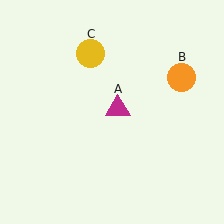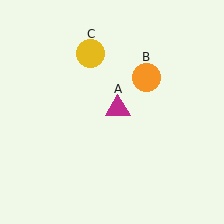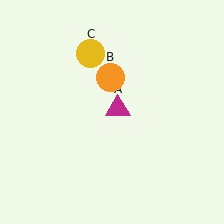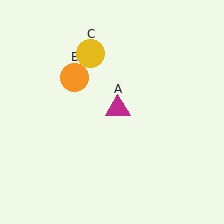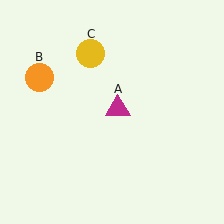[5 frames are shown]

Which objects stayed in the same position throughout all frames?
Magenta triangle (object A) and yellow circle (object C) remained stationary.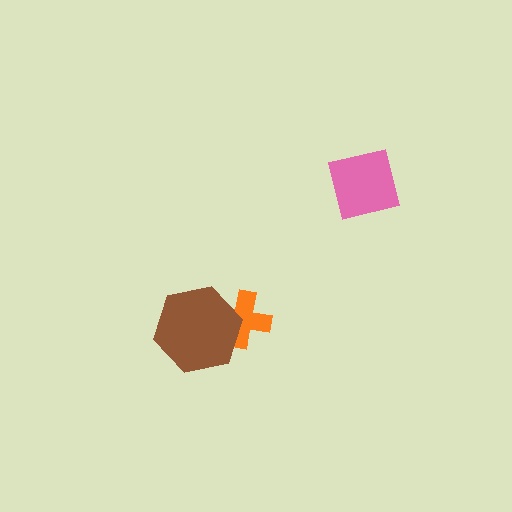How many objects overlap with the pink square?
0 objects overlap with the pink square.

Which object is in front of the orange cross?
The brown hexagon is in front of the orange cross.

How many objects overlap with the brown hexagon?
1 object overlaps with the brown hexagon.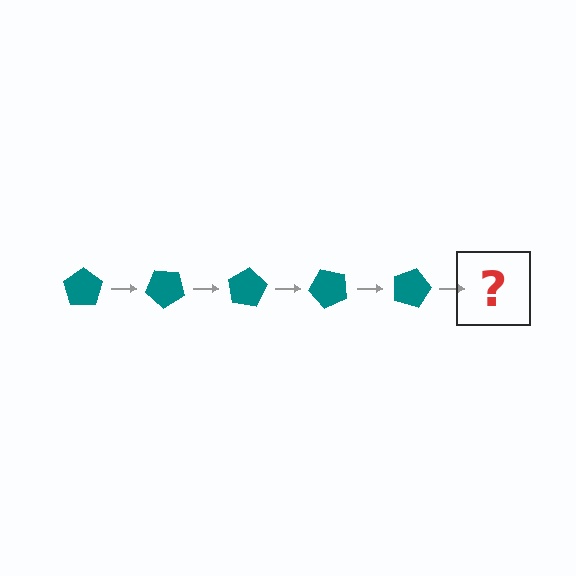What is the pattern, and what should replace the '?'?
The pattern is that the pentagon rotates 40 degrees each step. The '?' should be a teal pentagon rotated 200 degrees.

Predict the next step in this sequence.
The next step is a teal pentagon rotated 200 degrees.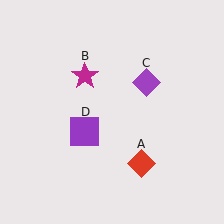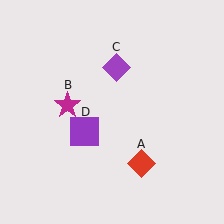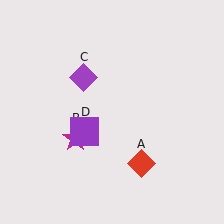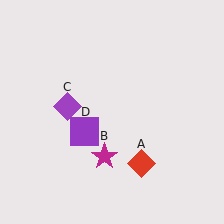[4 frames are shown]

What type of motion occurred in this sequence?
The magenta star (object B), purple diamond (object C) rotated counterclockwise around the center of the scene.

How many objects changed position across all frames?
2 objects changed position: magenta star (object B), purple diamond (object C).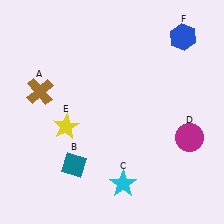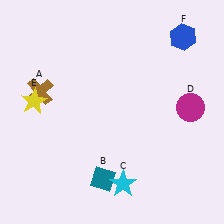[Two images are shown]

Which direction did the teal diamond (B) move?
The teal diamond (B) moved right.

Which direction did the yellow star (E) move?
The yellow star (E) moved left.